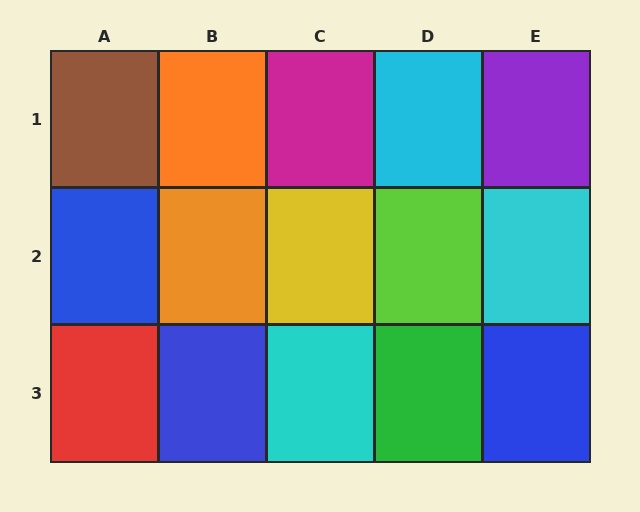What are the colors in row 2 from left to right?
Blue, orange, yellow, lime, cyan.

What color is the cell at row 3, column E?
Blue.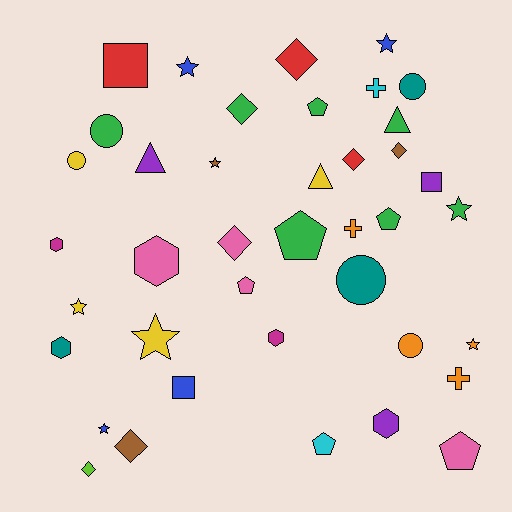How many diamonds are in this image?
There are 7 diamonds.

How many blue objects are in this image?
There are 4 blue objects.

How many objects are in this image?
There are 40 objects.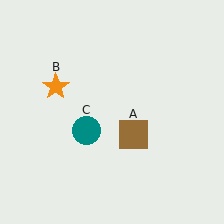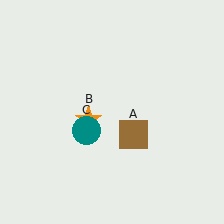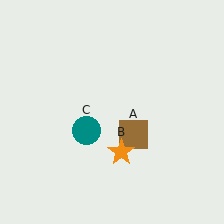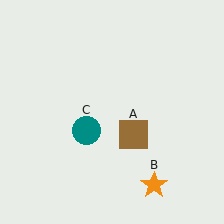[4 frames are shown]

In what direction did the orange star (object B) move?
The orange star (object B) moved down and to the right.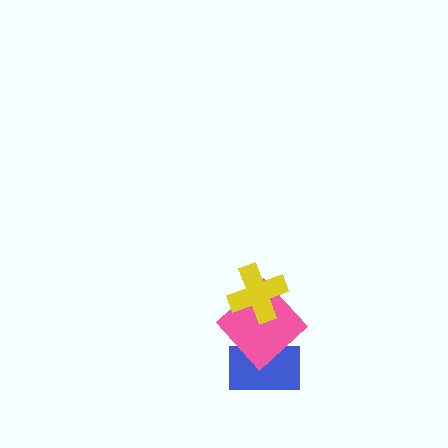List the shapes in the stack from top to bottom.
From top to bottom: the yellow cross, the pink diamond, the blue rectangle.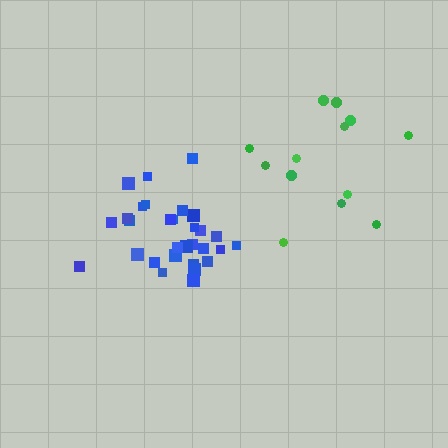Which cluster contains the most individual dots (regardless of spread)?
Blue (30).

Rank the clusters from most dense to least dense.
blue, green.